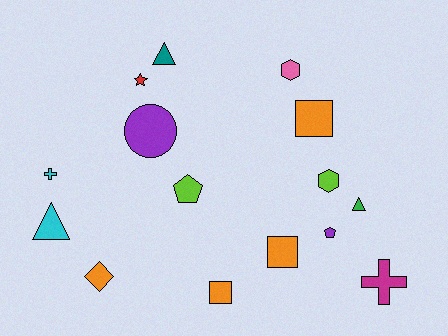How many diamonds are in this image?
There is 1 diamond.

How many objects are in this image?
There are 15 objects.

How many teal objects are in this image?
There is 1 teal object.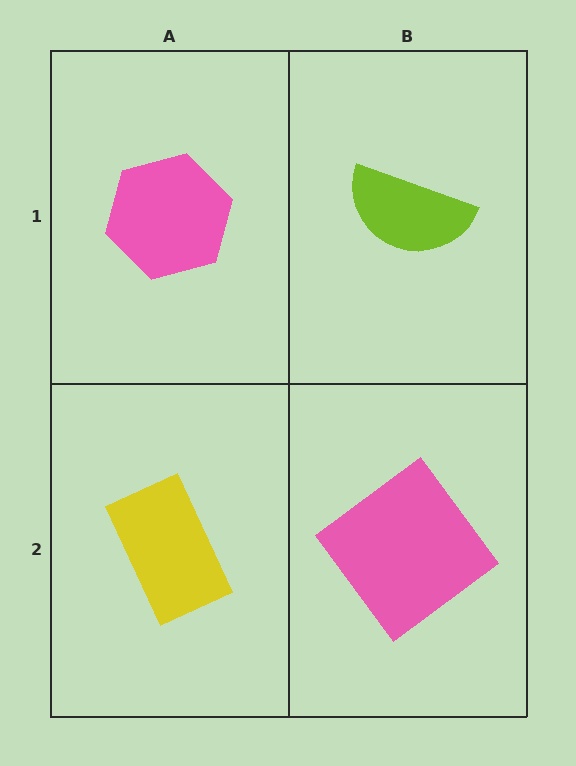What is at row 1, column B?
A lime semicircle.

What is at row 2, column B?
A pink diamond.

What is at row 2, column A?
A yellow rectangle.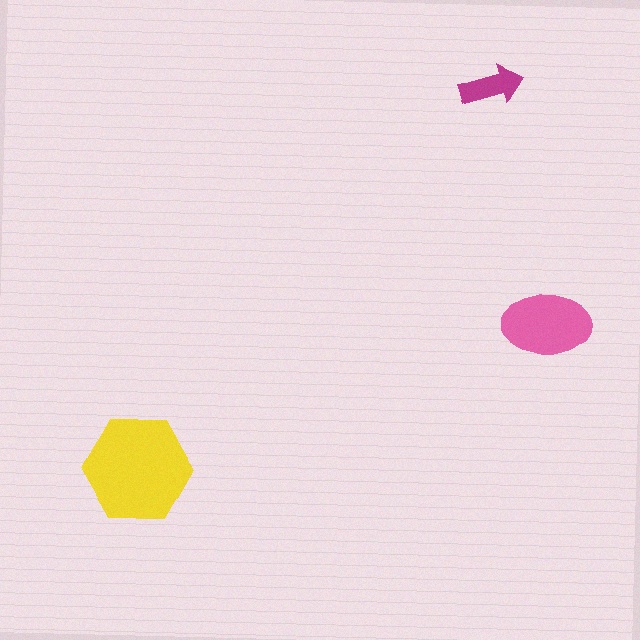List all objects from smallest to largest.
The magenta arrow, the pink ellipse, the yellow hexagon.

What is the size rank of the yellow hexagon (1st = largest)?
1st.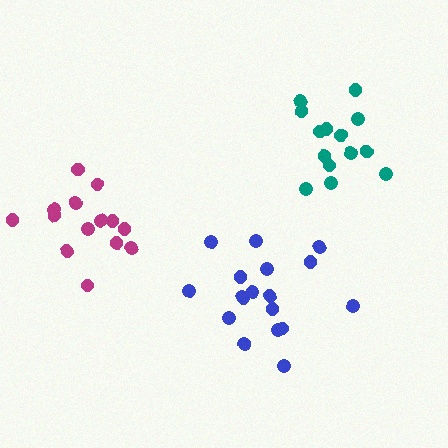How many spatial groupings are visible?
There are 3 spatial groupings.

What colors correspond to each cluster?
The clusters are colored: blue, magenta, teal.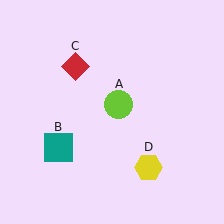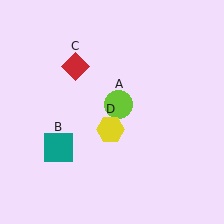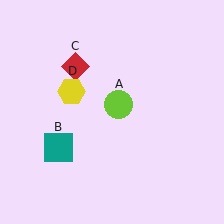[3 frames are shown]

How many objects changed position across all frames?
1 object changed position: yellow hexagon (object D).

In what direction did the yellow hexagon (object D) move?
The yellow hexagon (object D) moved up and to the left.